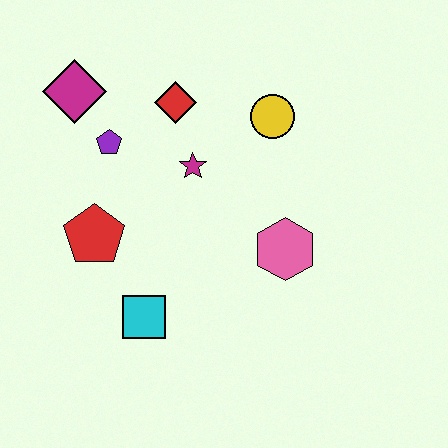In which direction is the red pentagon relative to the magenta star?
The red pentagon is to the left of the magenta star.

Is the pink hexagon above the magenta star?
No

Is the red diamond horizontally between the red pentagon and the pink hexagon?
Yes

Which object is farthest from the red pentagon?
The yellow circle is farthest from the red pentagon.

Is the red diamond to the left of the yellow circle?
Yes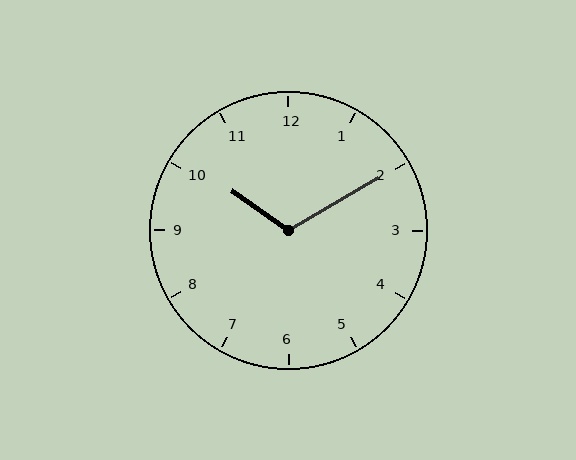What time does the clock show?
10:10.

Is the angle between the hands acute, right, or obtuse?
It is obtuse.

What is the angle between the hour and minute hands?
Approximately 115 degrees.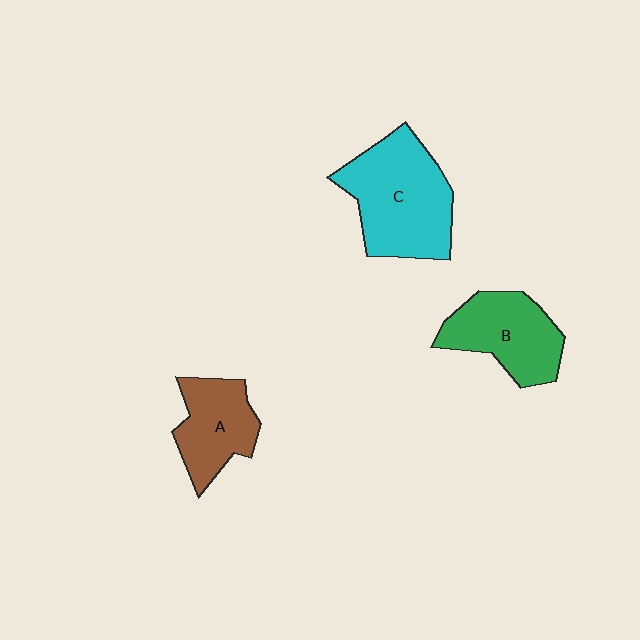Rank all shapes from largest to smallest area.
From largest to smallest: C (cyan), B (green), A (brown).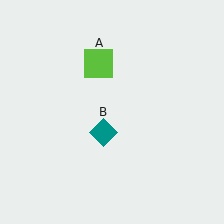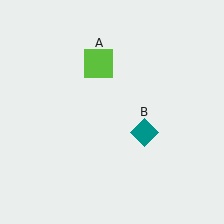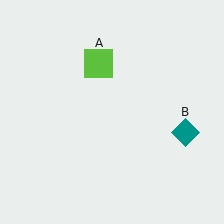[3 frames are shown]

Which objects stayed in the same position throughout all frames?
Lime square (object A) remained stationary.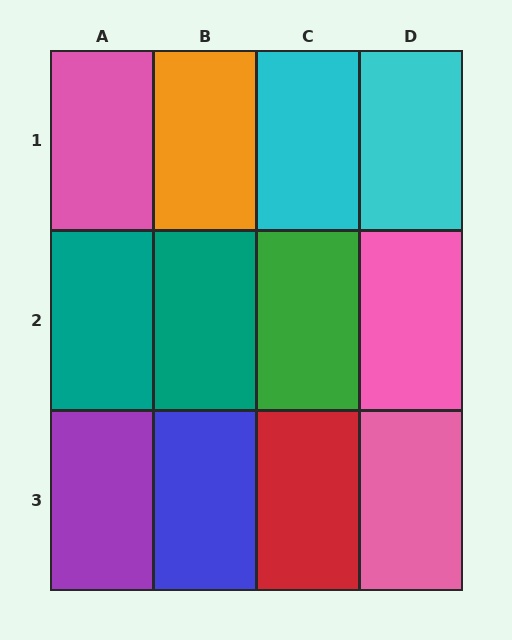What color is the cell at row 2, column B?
Teal.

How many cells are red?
1 cell is red.